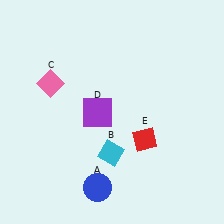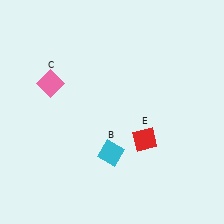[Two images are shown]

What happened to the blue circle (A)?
The blue circle (A) was removed in Image 2. It was in the bottom-left area of Image 1.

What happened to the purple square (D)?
The purple square (D) was removed in Image 2. It was in the bottom-left area of Image 1.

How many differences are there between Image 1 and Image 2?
There are 2 differences between the two images.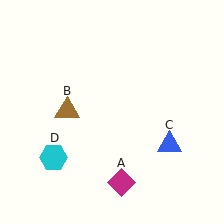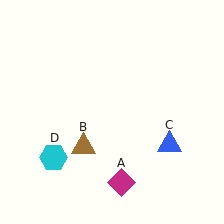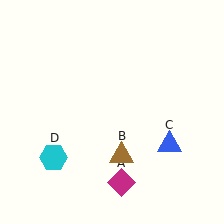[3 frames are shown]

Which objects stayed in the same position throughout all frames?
Magenta diamond (object A) and blue triangle (object C) and cyan hexagon (object D) remained stationary.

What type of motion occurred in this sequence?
The brown triangle (object B) rotated counterclockwise around the center of the scene.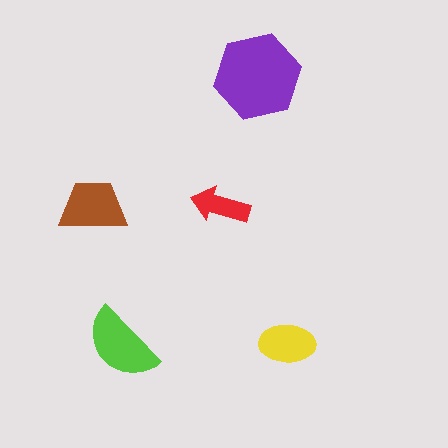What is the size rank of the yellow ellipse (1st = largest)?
4th.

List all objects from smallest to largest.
The red arrow, the yellow ellipse, the brown trapezoid, the lime semicircle, the purple hexagon.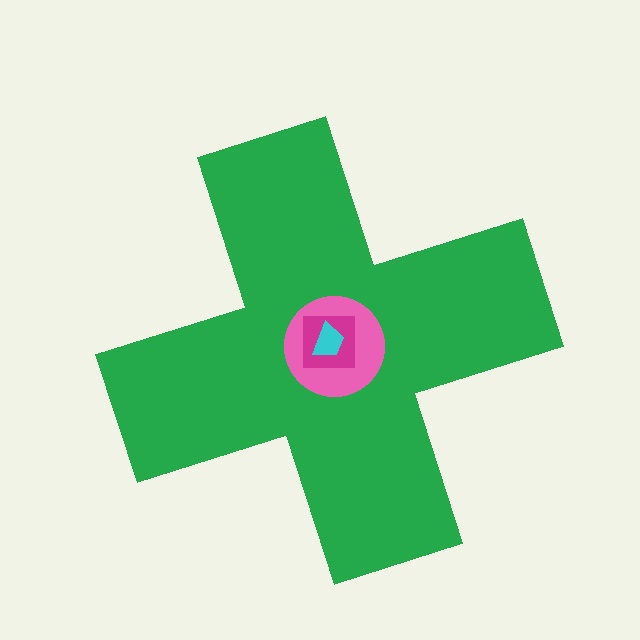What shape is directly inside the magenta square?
The cyan trapezoid.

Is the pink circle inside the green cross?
Yes.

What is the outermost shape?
The green cross.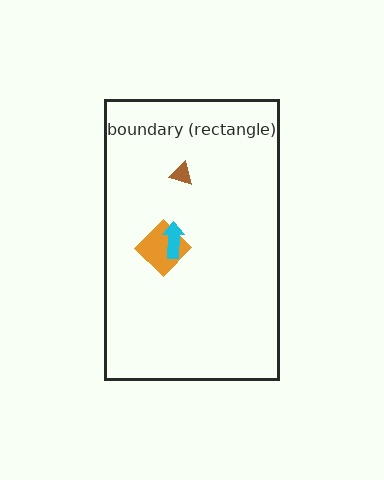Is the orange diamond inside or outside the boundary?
Inside.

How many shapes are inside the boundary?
3 inside, 0 outside.